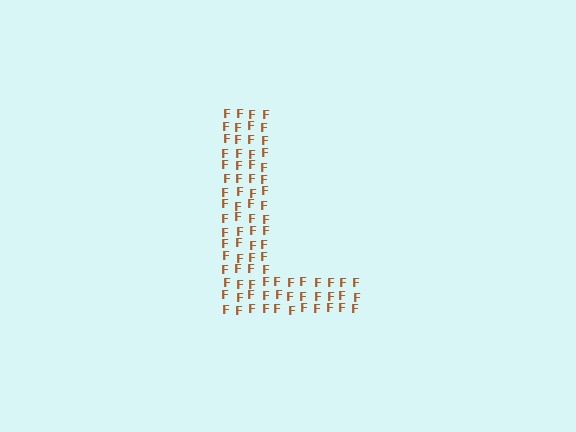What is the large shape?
The large shape is the letter L.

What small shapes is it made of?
It is made of small letter F's.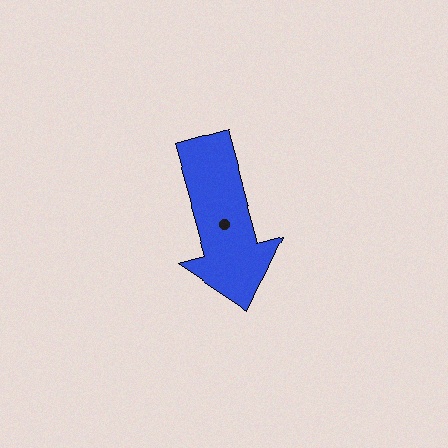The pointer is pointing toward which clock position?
Roughly 5 o'clock.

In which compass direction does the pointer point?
South.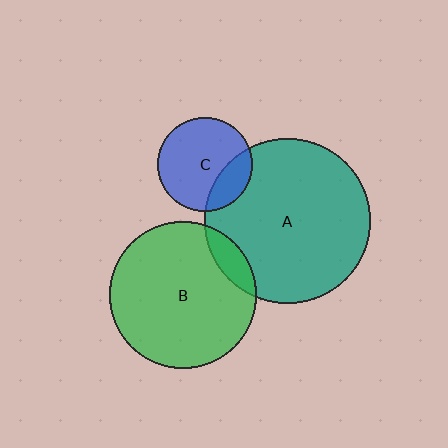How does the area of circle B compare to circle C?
Approximately 2.4 times.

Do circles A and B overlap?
Yes.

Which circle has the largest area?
Circle A (teal).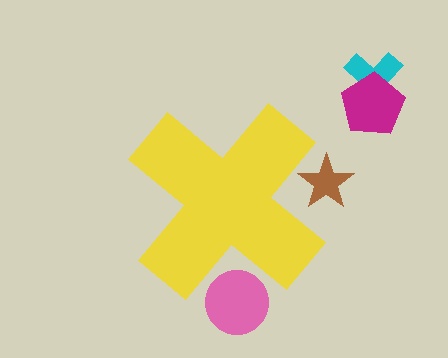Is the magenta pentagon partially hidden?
No, the magenta pentagon is fully visible.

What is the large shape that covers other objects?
A yellow cross.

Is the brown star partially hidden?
Yes, the brown star is partially hidden behind the yellow cross.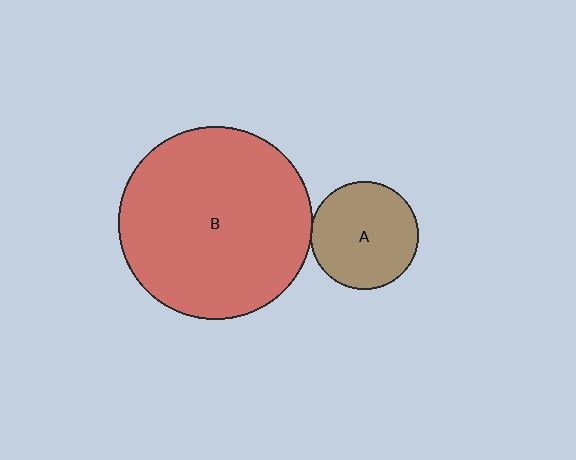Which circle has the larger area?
Circle B (red).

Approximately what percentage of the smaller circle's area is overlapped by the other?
Approximately 5%.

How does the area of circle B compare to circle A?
Approximately 3.2 times.